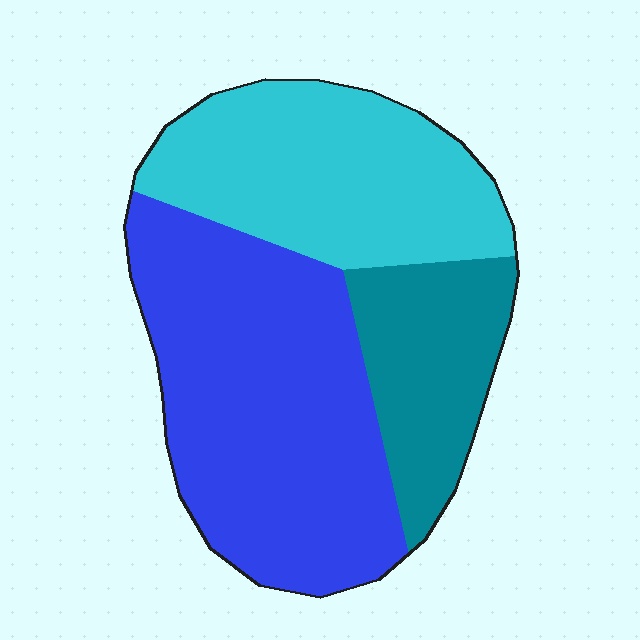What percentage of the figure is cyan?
Cyan covers around 35% of the figure.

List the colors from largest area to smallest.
From largest to smallest: blue, cyan, teal.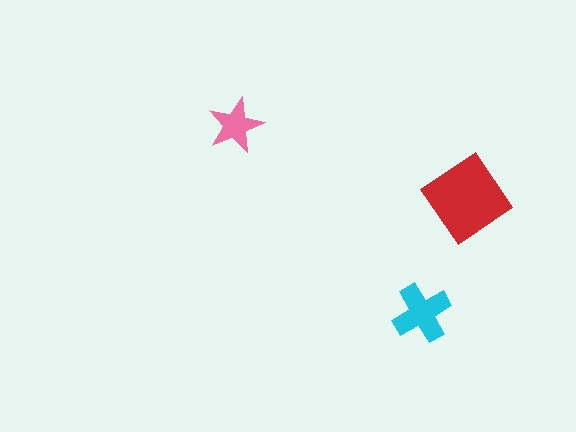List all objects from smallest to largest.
The pink star, the cyan cross, the red diamond.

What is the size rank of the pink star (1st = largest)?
3rd.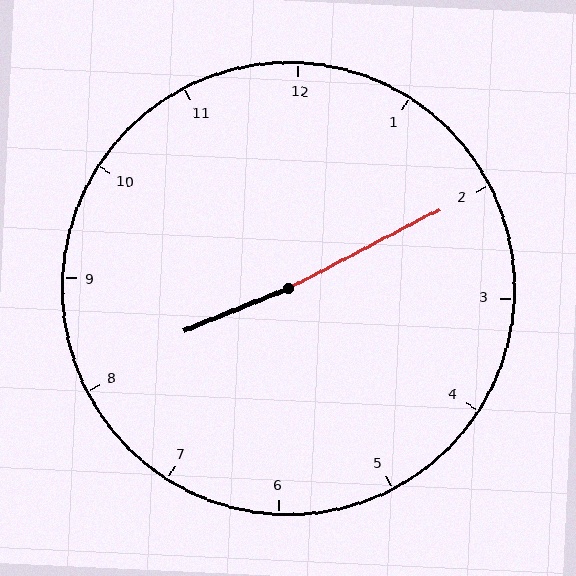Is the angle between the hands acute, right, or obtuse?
It is obtuse.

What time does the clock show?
8:10.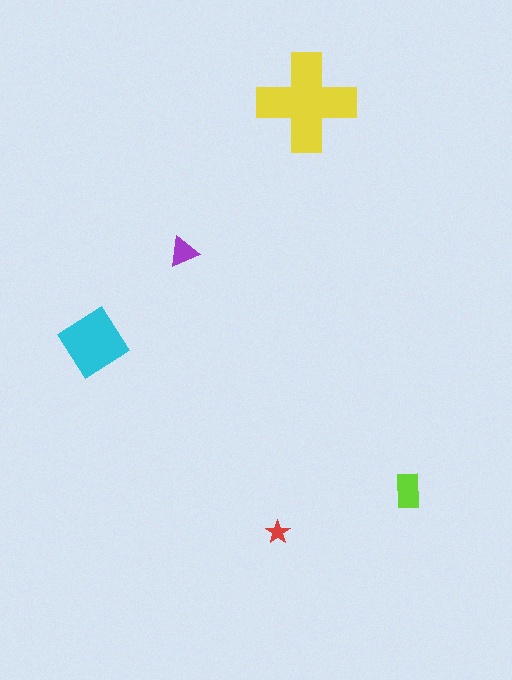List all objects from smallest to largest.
The red star, the purple triangle, the lime rectangle, the cyan diamond, the yellow cross.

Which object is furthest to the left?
The cyan diamond is leftmost.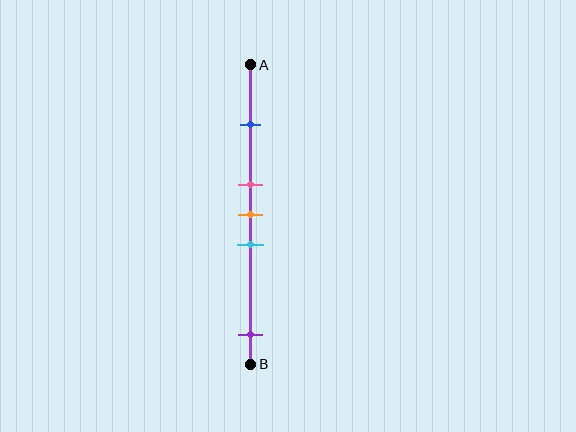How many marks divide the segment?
There are 5 marks dividing the segment.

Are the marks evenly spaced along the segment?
No, the marks are not evenly spaced.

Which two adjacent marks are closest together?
The pink and orange marks are the closest adjacent pair.